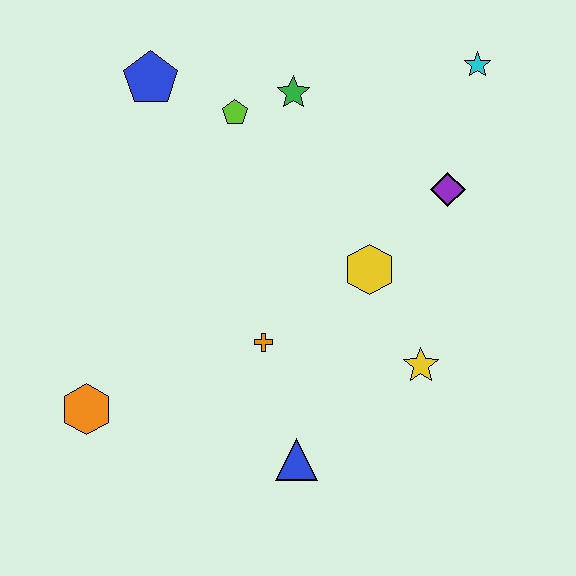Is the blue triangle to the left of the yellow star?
Yes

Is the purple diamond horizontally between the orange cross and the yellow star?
No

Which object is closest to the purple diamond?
The yellow hexagon is closest to the purple diamond.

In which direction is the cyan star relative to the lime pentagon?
The cyan star is to the right of the lime pentagon.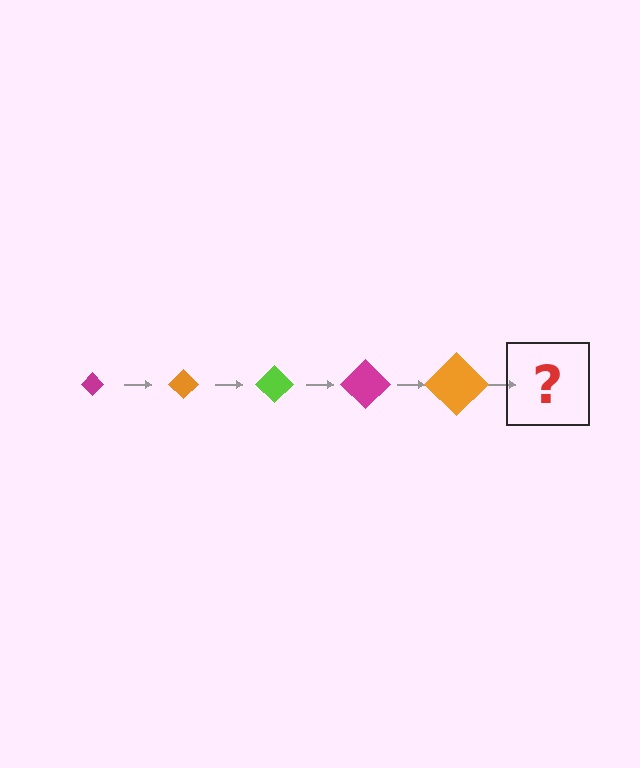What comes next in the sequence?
The next element should be a lime diamond, larger than the previous one.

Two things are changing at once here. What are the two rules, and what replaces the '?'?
The two rules are that the diamond grows larger each step and the color cycles through magenta, orange, and lime. The '?' should be a lime diamond, larger than the previous one.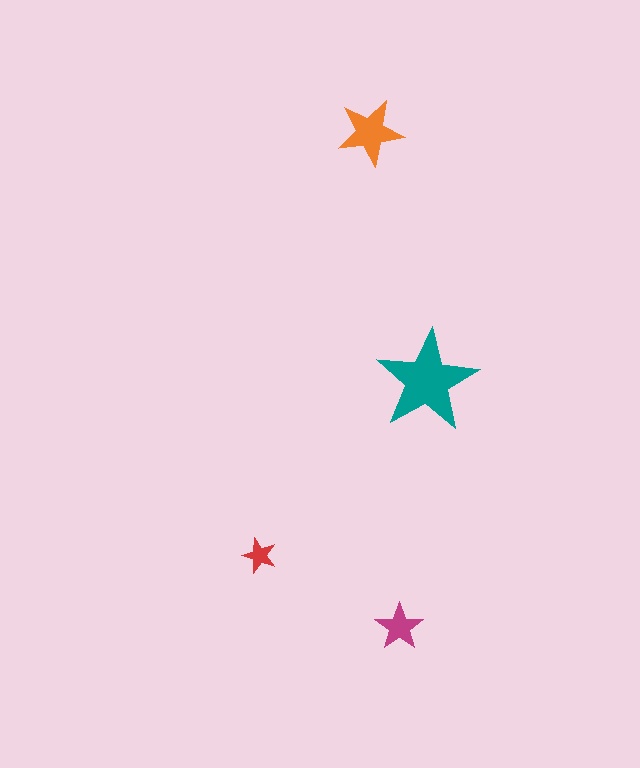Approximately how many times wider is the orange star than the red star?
About 2 times wider.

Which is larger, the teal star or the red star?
The teal one.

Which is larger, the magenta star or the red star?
The magenta one.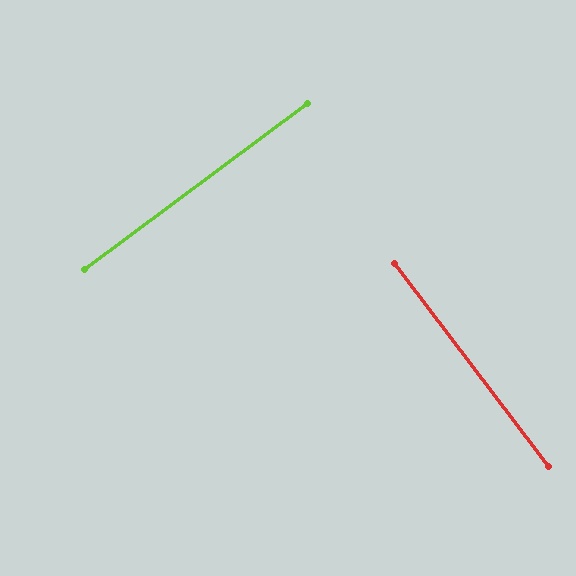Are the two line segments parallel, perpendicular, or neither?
Perpendicular — they meet at approximately 90°.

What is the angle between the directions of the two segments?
Approximately 90 degrees.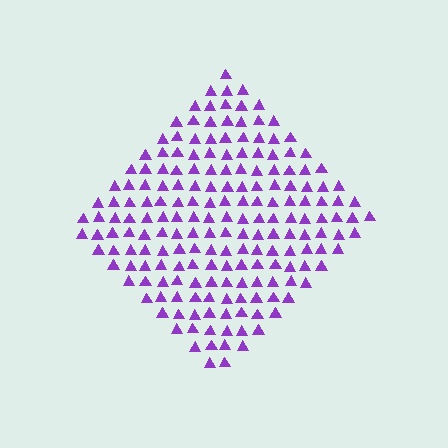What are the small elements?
The small elements are triangles.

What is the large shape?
The large shape is a diamond.